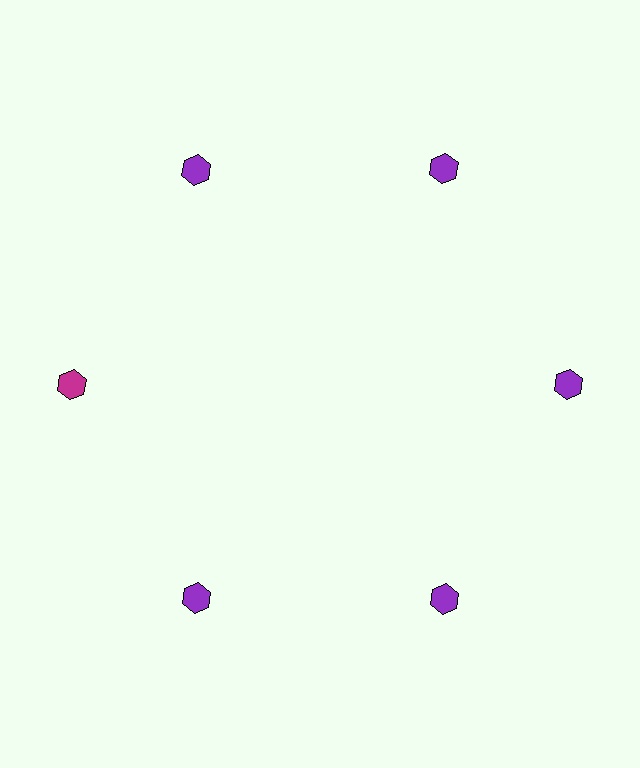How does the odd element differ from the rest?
It has a different color: magenta instead of purple.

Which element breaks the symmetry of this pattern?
The magenta hexagon at roughly the 9 o'clock position breaks the symmetry. All other shapes are purple hexagons.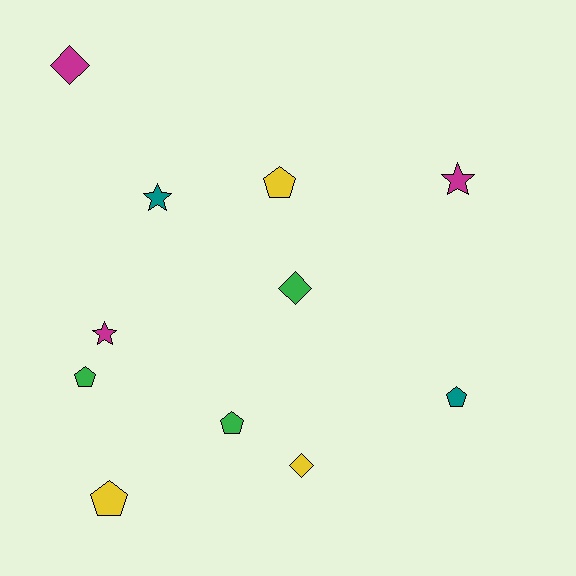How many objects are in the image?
There are 11 objects.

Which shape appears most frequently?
Pentagon, with 5 objects.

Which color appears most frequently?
Yellow, with 3 objects.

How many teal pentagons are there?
There is 1 teal pentagon.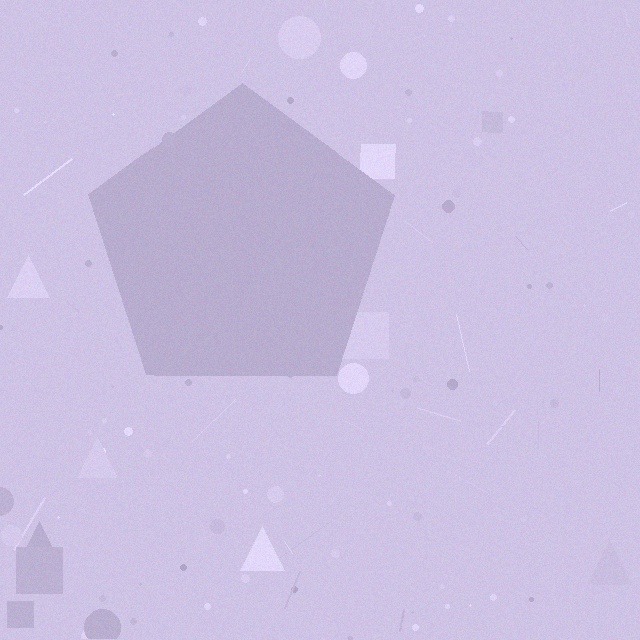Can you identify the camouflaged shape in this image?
The camouflaged shape is a pentagon.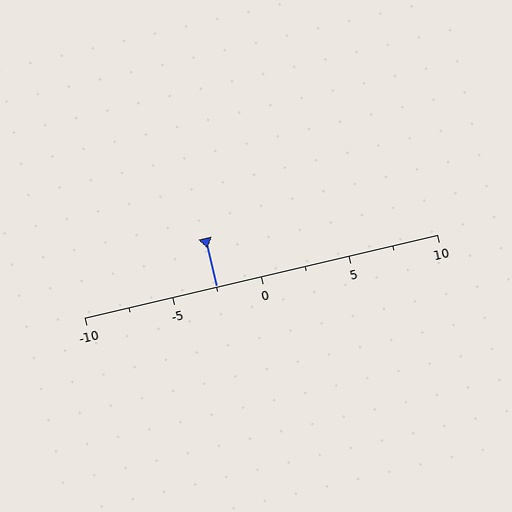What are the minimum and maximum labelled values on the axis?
The axis runs from -10 to 10.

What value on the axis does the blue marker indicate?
The marker indicates approximately -2.5.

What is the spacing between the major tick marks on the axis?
The major ticks are spaced 5 apart.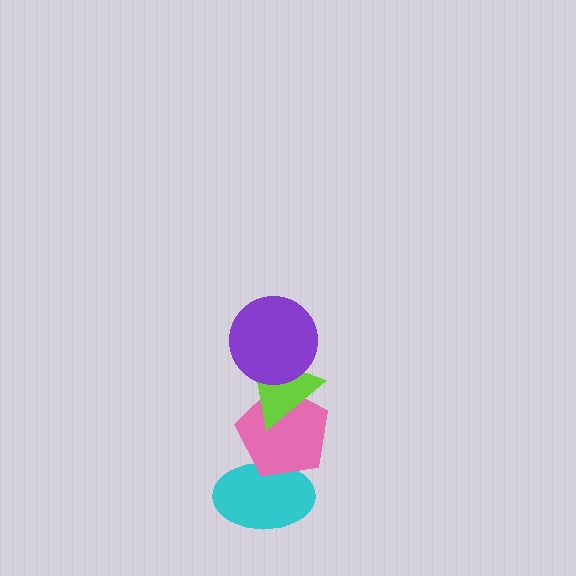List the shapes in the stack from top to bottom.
From top to bottom: the purple circle, the lime triangle, the pink pentagon, the cyan ellipse.